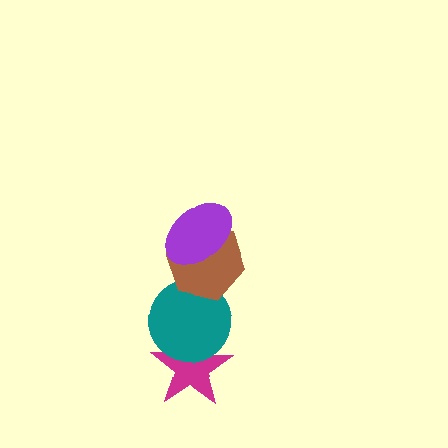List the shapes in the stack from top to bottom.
From top to bottom: the purple ellipse, the brown hexagon, the teal circle, the magenta star.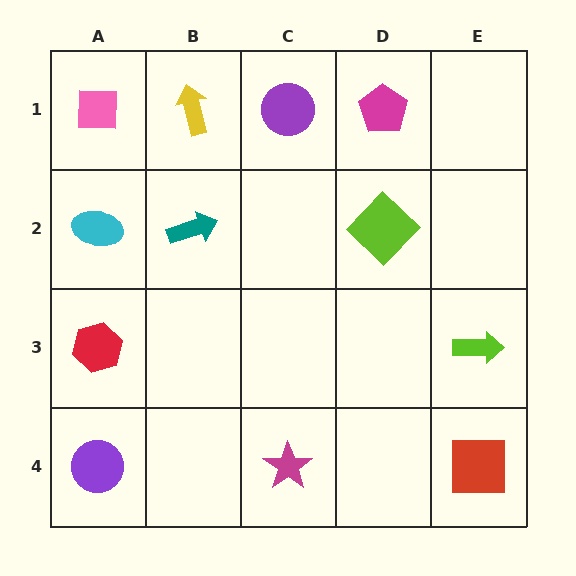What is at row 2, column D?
A lime diamond.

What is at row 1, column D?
A magenta pentagon.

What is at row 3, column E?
A lime arrow.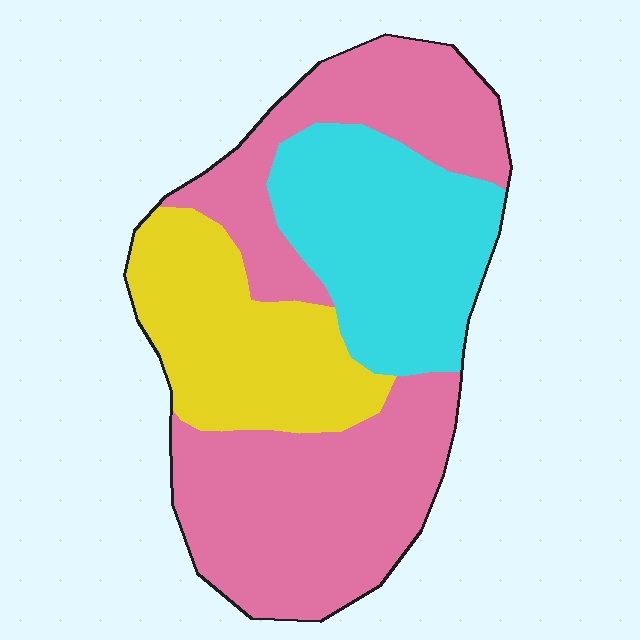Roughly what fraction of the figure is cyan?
Cyan covers about 25% of the figure.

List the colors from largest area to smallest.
From largest to smallest: pink, cyan, yellow.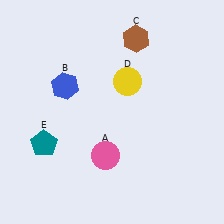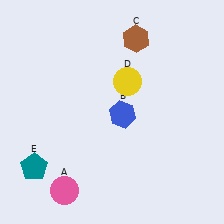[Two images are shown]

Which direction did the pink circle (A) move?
The pink circle (A) moved left.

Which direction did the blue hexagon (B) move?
The blue hexagon (B) moved right.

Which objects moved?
The objects that moved are: the pink circle (A), the blue hexagon (B), the teal pentagon (E).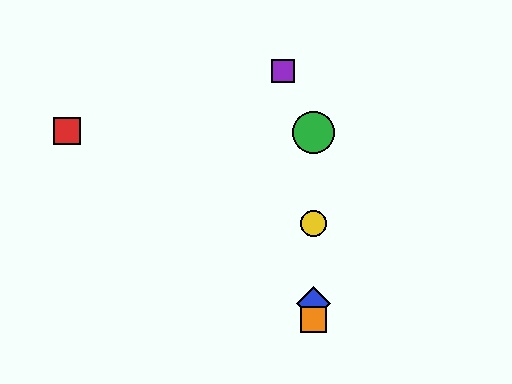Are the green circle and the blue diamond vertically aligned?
Yes, both are at x≈314.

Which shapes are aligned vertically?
The blue diamond, the green circle, the yellow circle, the orange square are aligned vertically.